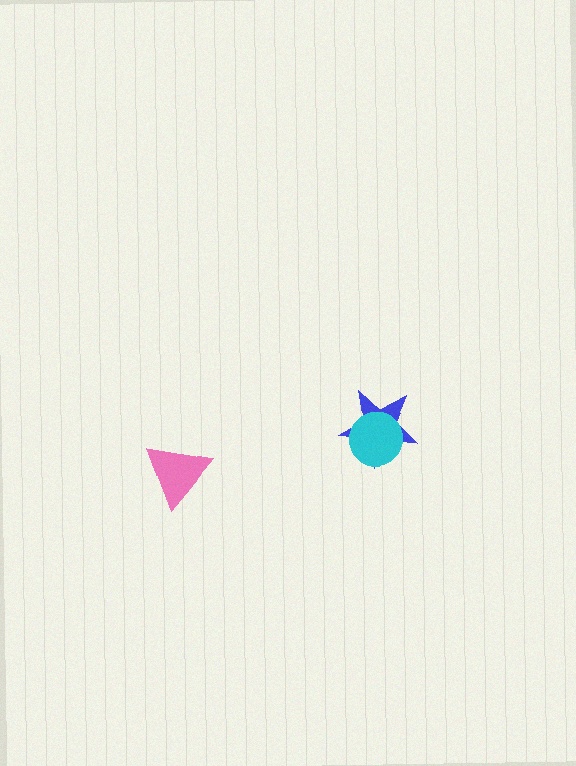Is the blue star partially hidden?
Yes, it is partially covered by another shape.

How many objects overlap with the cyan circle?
1 object overlaps with the cyan circle.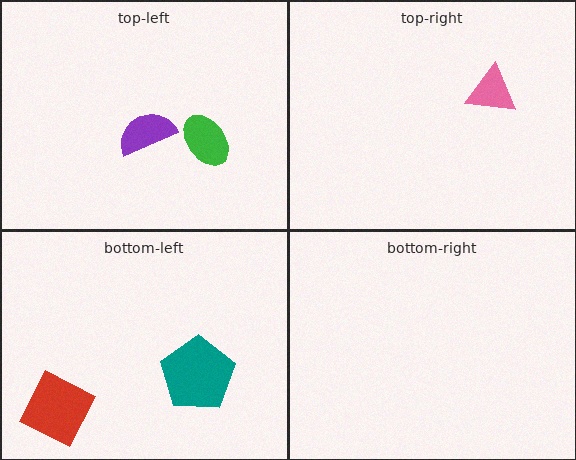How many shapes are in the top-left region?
2.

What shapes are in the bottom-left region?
The red square, the teal pentagon.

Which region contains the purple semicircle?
The top-left region.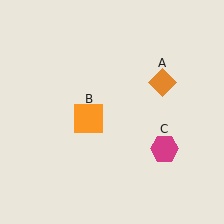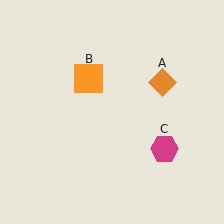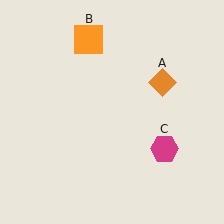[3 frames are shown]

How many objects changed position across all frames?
1 object changed position: orange square (object B).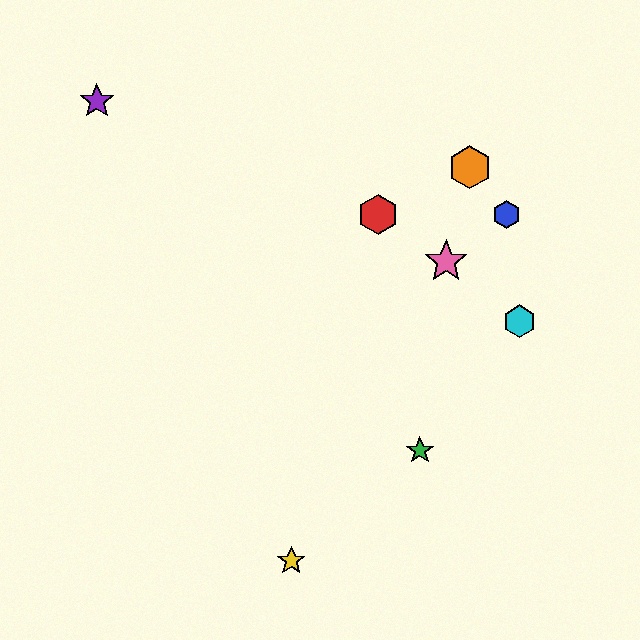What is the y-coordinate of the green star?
The green star is at y≈450.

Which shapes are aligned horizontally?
The red hexagon, the blue hexagon are aligned horizontally.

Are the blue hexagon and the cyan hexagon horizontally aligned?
No, the blue hexagon is at y≈215 and the cyan hexagon is at y≈321.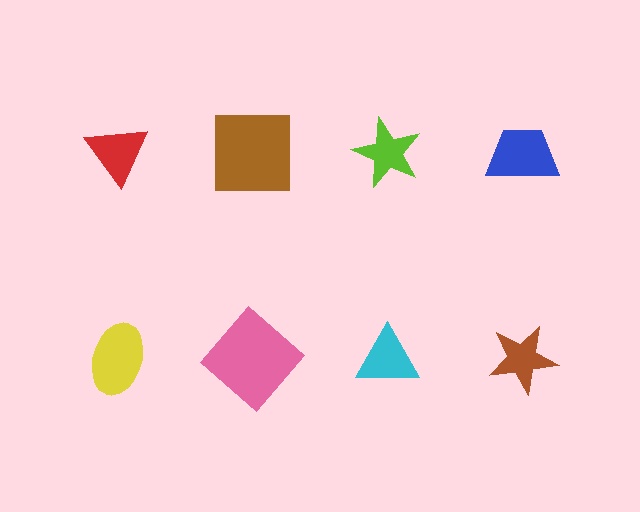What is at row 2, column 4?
A brown star.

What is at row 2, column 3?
A cyan triangle.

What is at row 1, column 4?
A blue trapezoid.